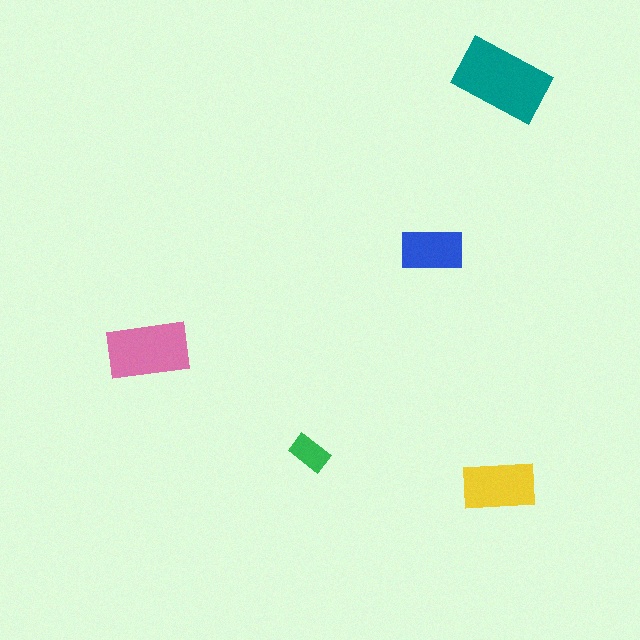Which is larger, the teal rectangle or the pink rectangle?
The teal one.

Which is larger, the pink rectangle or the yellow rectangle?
The pink one.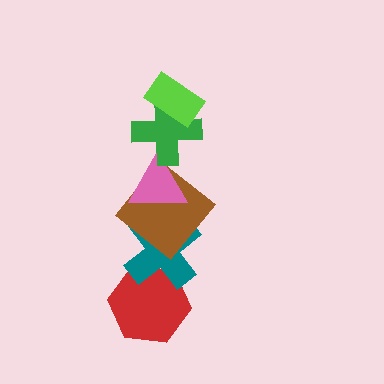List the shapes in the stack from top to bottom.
From top to bottom: the lime rectangle, the green cross, the pink triangle, the brown diamond, the teal cross, the red hexagon.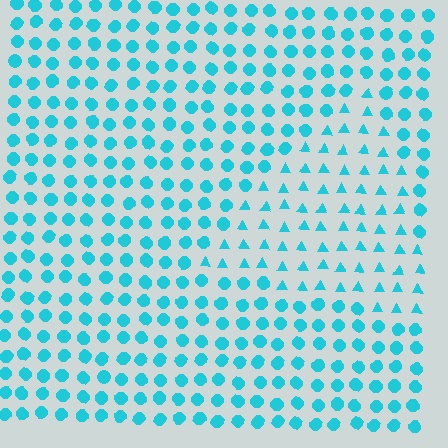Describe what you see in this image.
The image is filled with small cyan elements arranged in a uniform grid. A triangle-shaped region contains triangles, while the surrounding area contains circles. The boundary is defined purely by the change in element shape.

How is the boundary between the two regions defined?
The boundary is defined by a change in element shape: triangles inside vs. circles outside. All elements share the same color and spacing.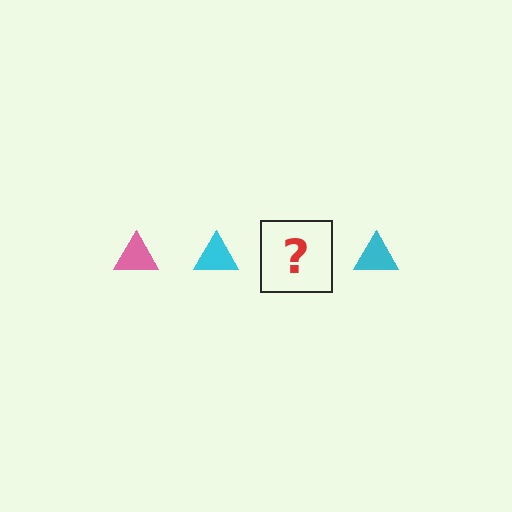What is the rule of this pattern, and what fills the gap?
The rule is that the pattern cycles through pink, cyan triangles. The gap should be filled with a pink triangle.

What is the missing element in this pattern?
The missing element is a pink triangle.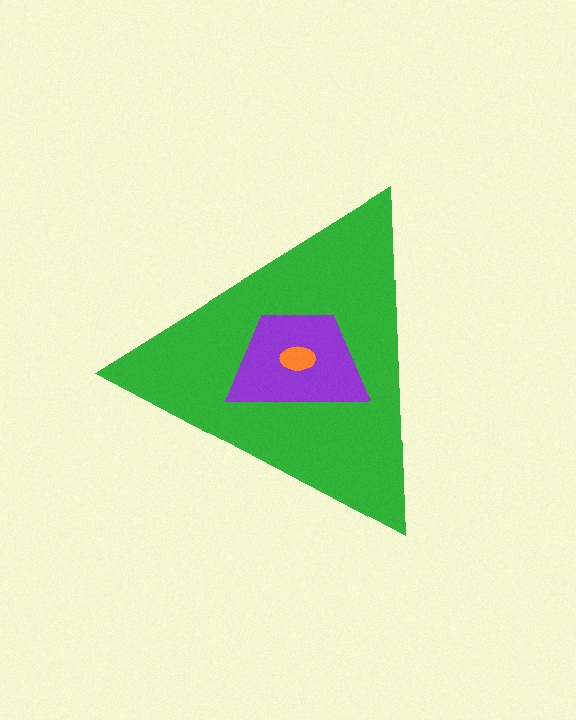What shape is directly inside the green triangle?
The purple trapezoid.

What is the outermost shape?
The green triangle.